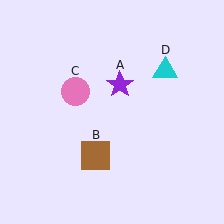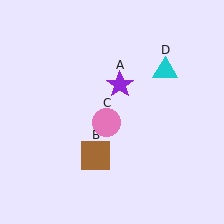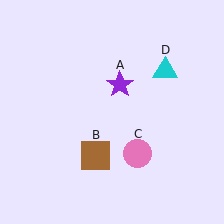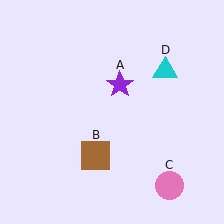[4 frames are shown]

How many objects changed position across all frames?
1 object changed position: pink circle (object C).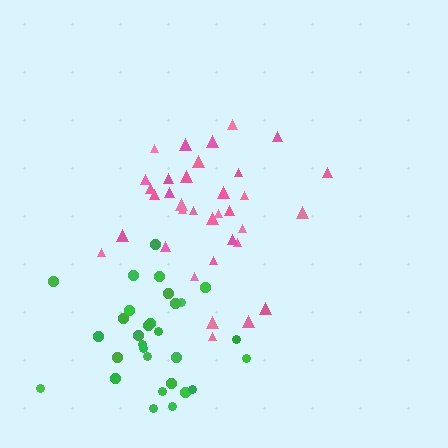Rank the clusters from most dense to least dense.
green, pink.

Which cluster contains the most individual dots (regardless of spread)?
Pink (35).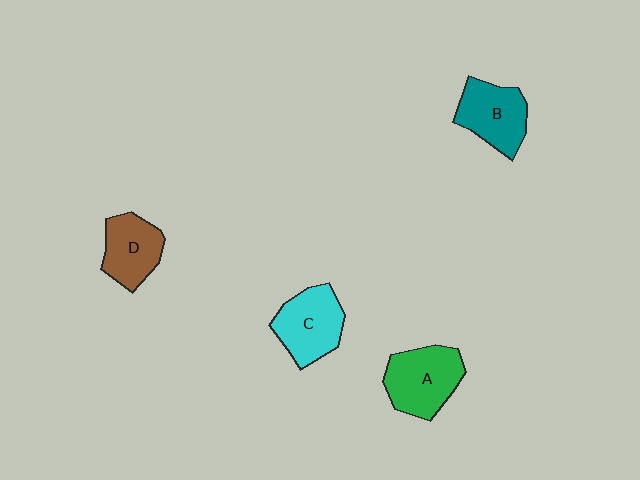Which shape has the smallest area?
Shape D (brown).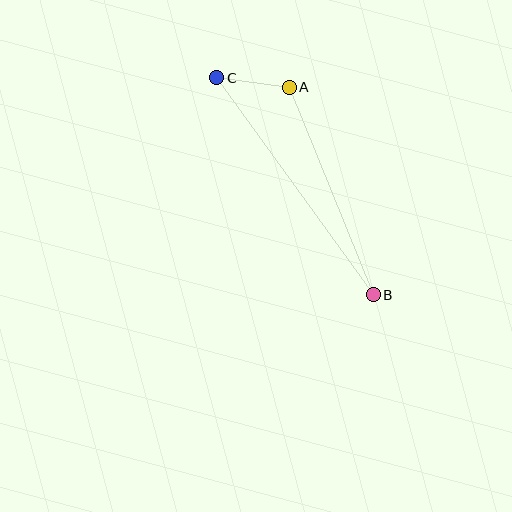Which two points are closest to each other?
Points A and C are closest to each other.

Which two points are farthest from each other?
Points B and C are farthest from each other.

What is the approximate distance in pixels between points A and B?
The distance between A and B is approximately 224 pixels.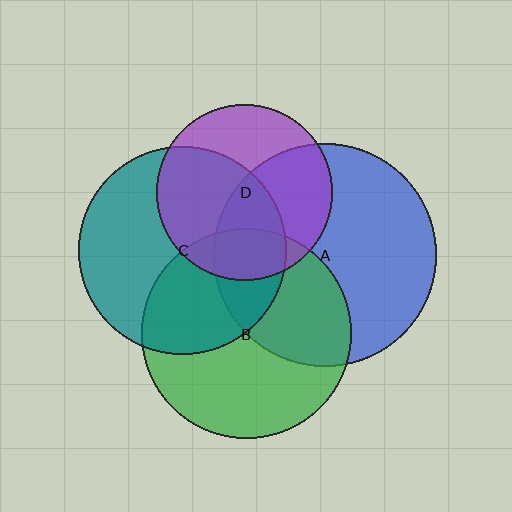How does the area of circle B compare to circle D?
Approximately 1.4 times.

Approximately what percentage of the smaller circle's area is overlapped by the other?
Approximately 20%.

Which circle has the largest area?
Circle A (blue).